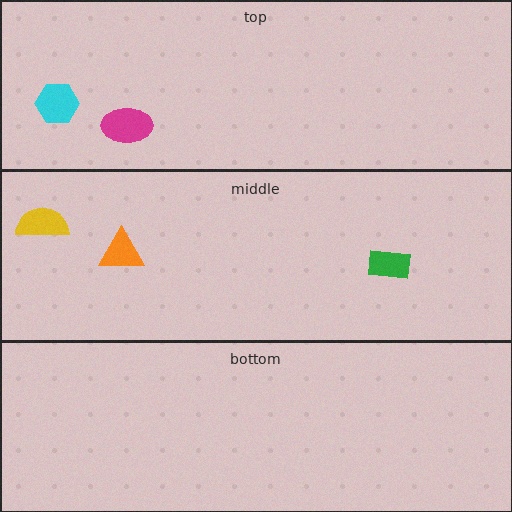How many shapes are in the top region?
2.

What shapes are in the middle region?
The orange triangle, the yellow semicircle, the green rectangle.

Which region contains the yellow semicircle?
The middle region.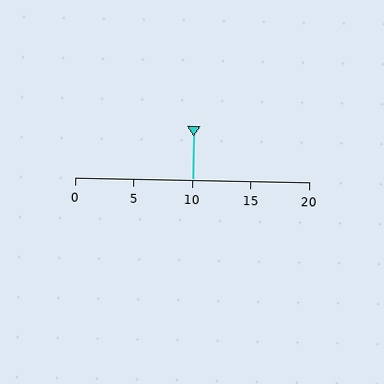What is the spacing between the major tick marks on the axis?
The major ticks are spaced 5 apart.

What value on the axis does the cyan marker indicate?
The marker indicates approximately 10.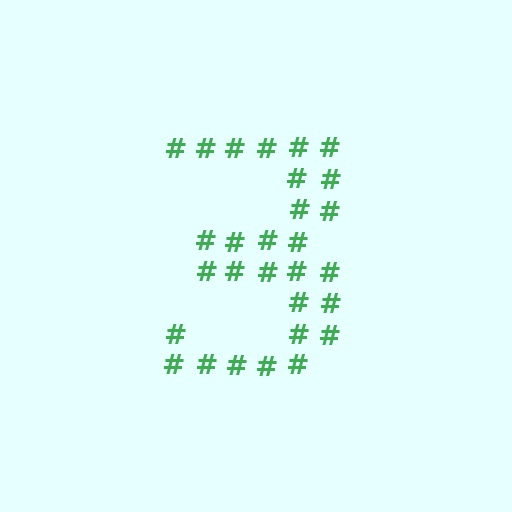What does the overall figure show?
The overall figure shows the digit 3.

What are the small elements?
The small elements are hash symbols.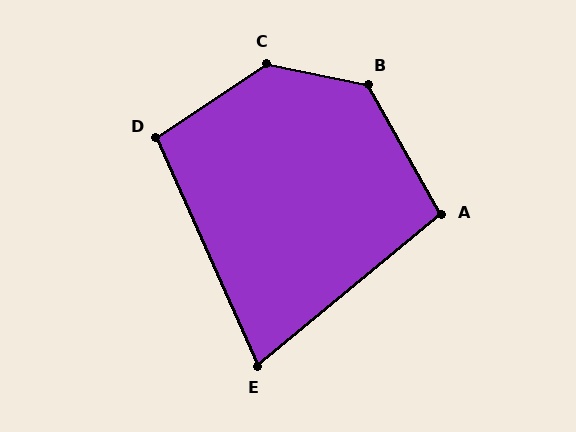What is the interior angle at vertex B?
Approximately 131 degrees (obtuse).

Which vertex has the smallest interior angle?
E, at approximately 74 degrees.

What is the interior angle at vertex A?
Approximately 100 degrees (obtuse).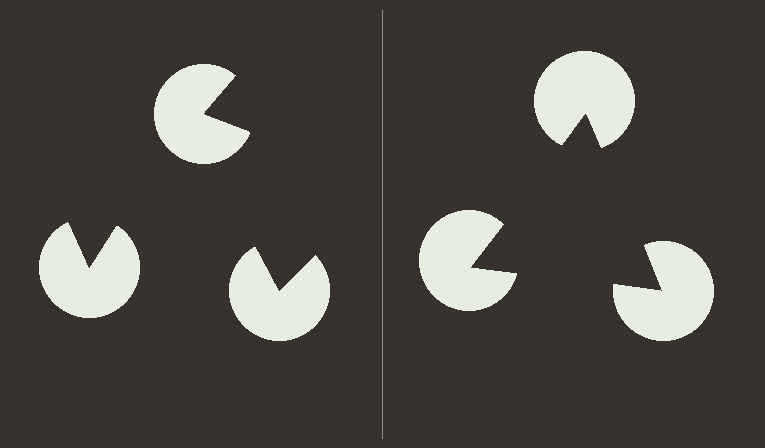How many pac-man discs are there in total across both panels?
6 — 3 on each side.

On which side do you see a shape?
An illusory triangle appears on the right side. On the left side the wedge cuts are rotated, so no coherent shape forms.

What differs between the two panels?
The pac-man discs are positioned identically on both sides; only the wedge orientations differ. On the right they align to a triangle; on the left they are misaligned.